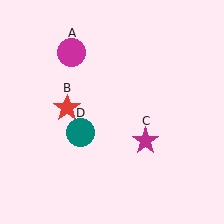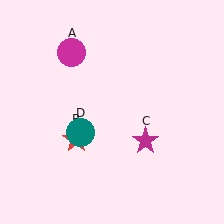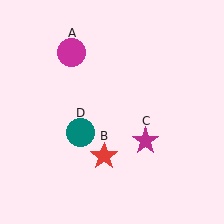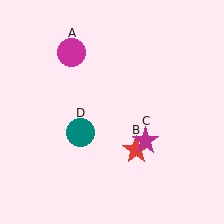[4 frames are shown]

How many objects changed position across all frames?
1 object changed position: red star (object B).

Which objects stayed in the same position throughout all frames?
Magenta circle (object A) and magenta star (object C) and teal circle (object D) remained stationary.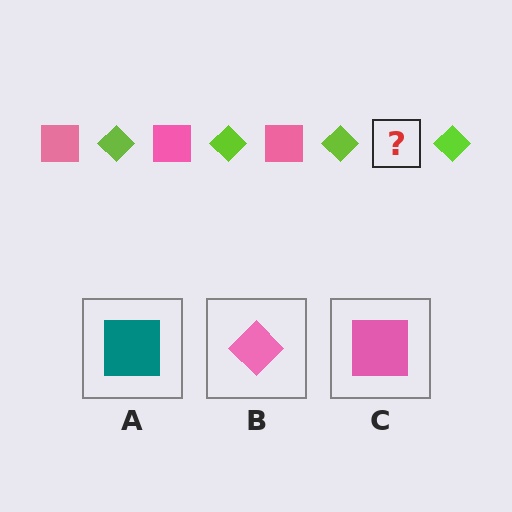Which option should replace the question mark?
Option C.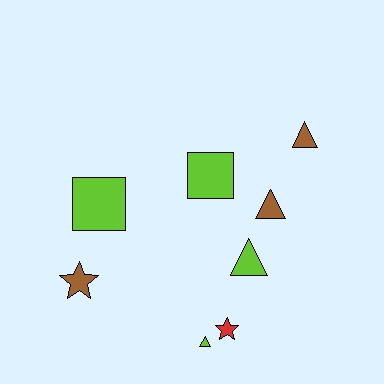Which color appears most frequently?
Lime, with 4 objects.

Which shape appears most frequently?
Triangle, with 4 objects.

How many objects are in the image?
There are 8 objects.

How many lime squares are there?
There are 2 lime squares.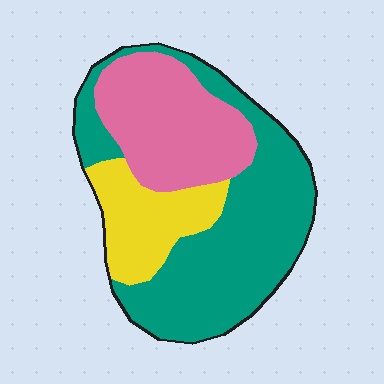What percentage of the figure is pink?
Pink covers roughly 30% of the figure.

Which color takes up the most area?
Teal, at roughly 50%.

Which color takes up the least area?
Yellow, at roughly 20%.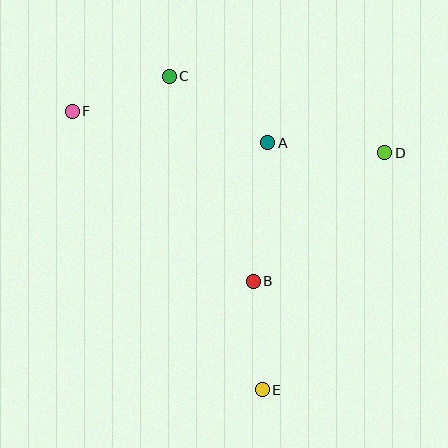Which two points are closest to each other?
Points C and F are closest to each other.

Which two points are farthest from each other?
Points E and F are farthest from each other.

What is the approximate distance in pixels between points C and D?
The distance between C and D is approximately 229 pixels.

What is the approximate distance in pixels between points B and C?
The distance between B and C is approximately 221 pixels.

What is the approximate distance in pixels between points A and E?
The distance between A and E is approximately 247 pixels.